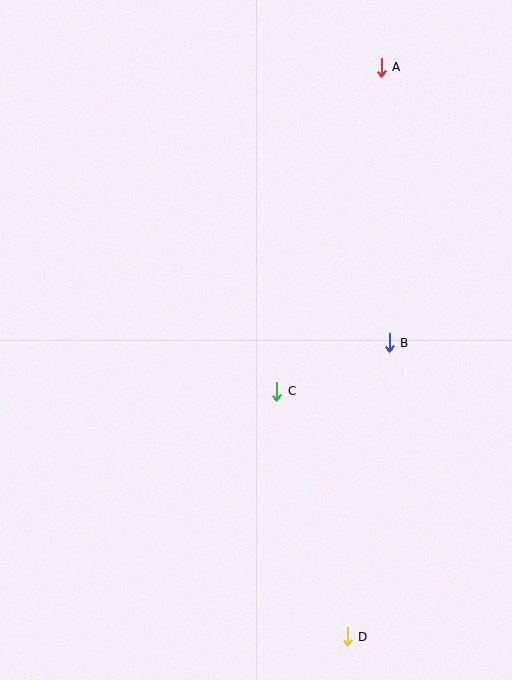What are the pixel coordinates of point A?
Point A is at (381, 67).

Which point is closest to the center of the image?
Point C at (277, 391) is closest to the center.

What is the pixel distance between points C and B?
The distance between C and B is 123 pixels.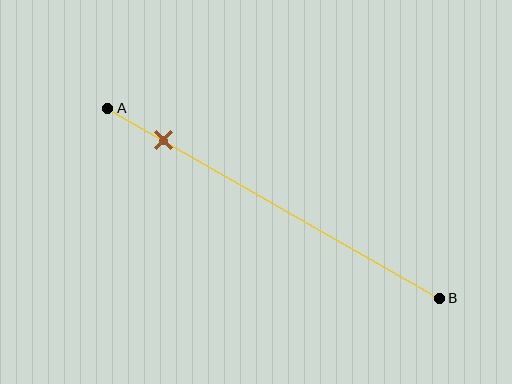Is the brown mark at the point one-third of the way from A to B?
No, the mark is at about 15% from A, not at the 33% one-third point.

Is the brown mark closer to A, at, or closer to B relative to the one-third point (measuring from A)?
The brown mark is closer to point A than the one-third point of segment AB.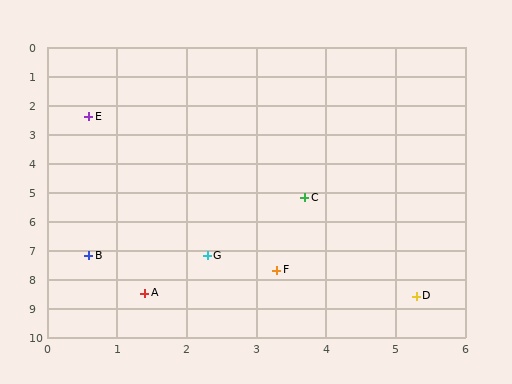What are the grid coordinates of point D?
Point D is at approximately (5.3, 8.6).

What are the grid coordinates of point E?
Point E is at approximately (0.6, 2.4).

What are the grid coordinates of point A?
Point A is at approximately (1.4, 8.5).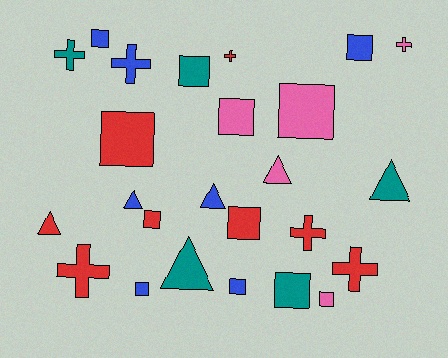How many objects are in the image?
There are 25 objects.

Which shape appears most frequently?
Square, with 12 objects.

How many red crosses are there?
There are 4 red crosses.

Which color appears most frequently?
Red, with 8 objects.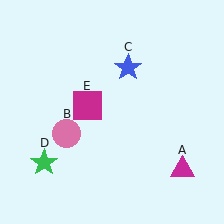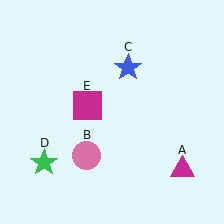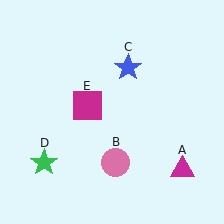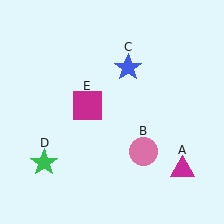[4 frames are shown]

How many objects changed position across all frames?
1 object changed position: pink circle (object B).